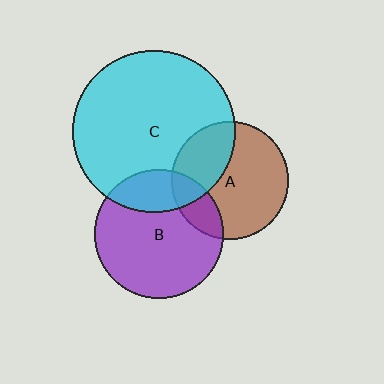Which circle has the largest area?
Circle C (cyan).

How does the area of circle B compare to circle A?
Approximately 1.2 times.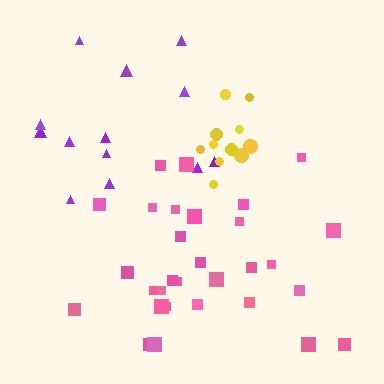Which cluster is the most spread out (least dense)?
Purple.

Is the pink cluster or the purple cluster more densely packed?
Pink.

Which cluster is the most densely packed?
Yellow.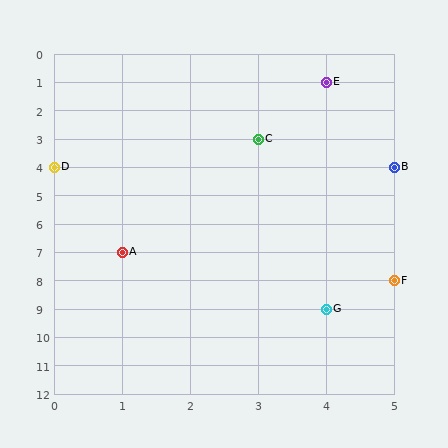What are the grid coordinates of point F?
Point F is at grid coordinates (5, 8).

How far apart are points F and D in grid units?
Points F and D are 5 columns and 4 rows apart (about 6.4 grid units diagonally).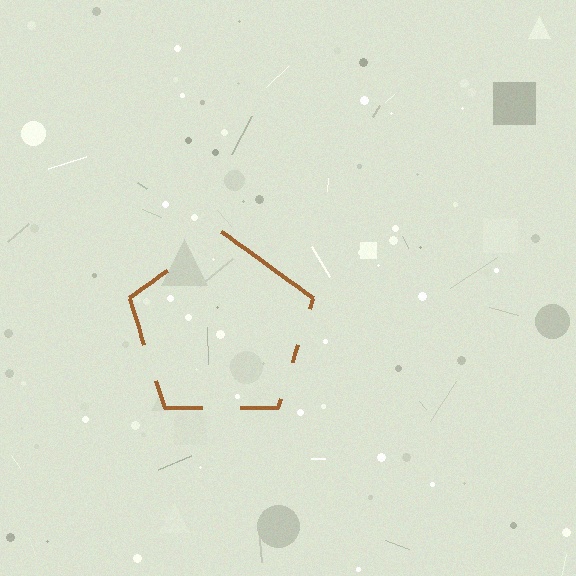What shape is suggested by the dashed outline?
The dashed outline suggests a pentagon.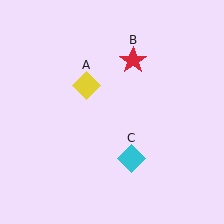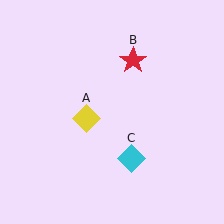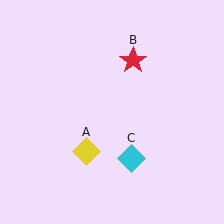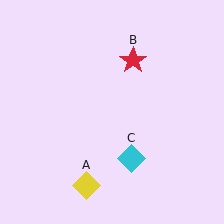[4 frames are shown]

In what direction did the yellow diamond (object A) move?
The yellow diamond (object A) moved down.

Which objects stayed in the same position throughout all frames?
Red star (object B) and cyan diamond (object C) remained stationary.